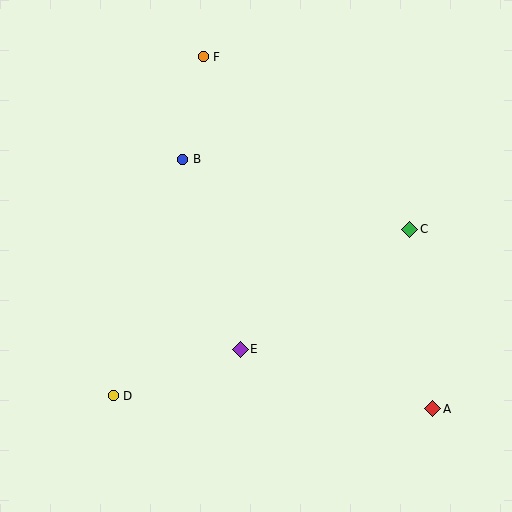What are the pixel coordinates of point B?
Point B is at (183, 159).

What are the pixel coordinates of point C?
Point C is at (410, 229).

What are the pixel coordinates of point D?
Point D is at (113, 396).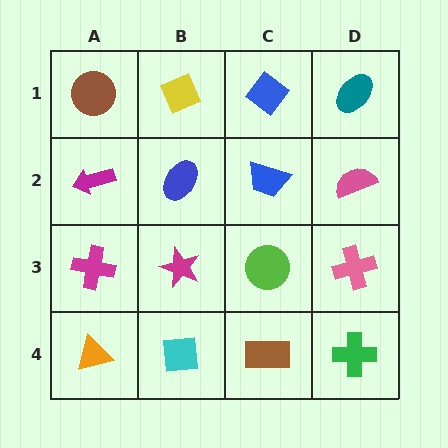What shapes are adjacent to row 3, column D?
A pink semicircle (row 2, column D), a green cross (row 4, column D), a lime circle (row 3, column C).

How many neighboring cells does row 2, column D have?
3.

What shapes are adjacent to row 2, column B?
A yellow diamond (row 1, column B), a magenta star (row 3, column B), a magenta arrow (row 2, column A), a blue trapezoid (row 2, column C).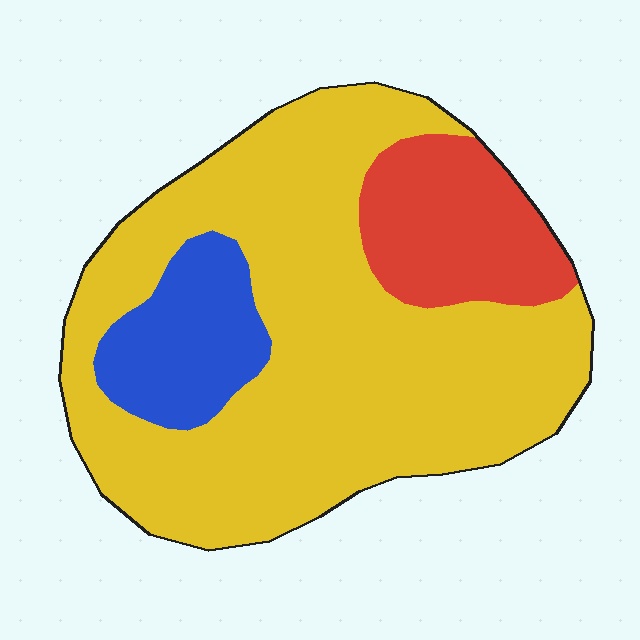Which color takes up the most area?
Yellow, at roughly 70%.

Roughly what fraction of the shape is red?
Red covers about 15% of the shape.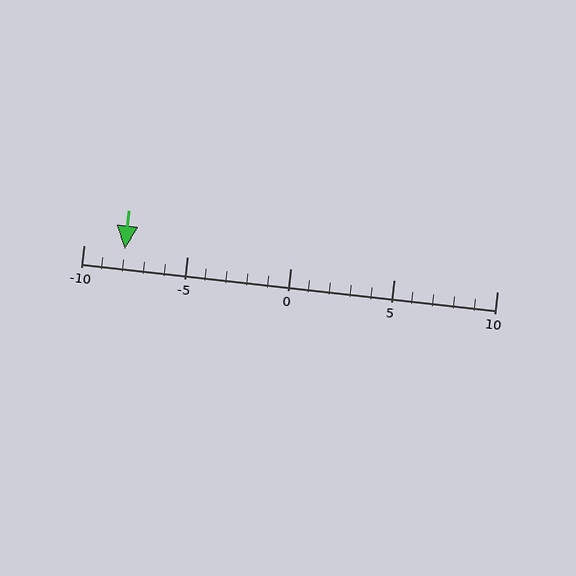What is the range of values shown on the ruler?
The ruler shows values from -10 to 10.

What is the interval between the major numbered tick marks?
The major tick marks are spaced 5 units apart.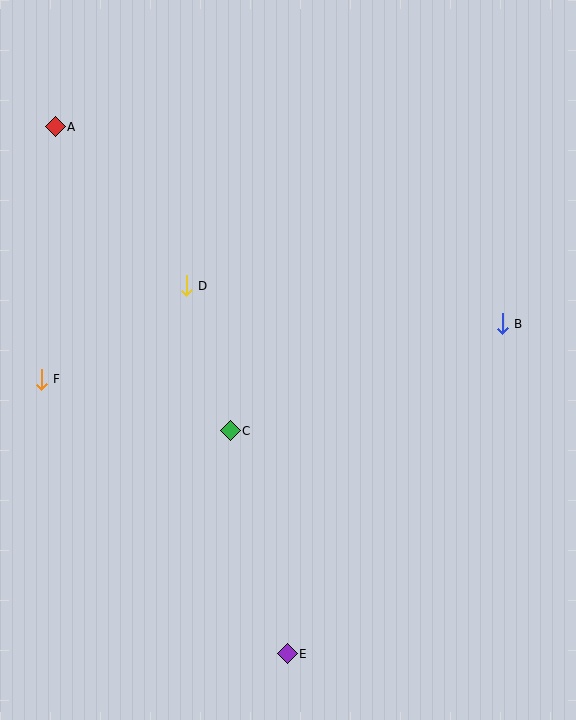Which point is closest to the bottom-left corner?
Point E is closest to the bottom-left corner.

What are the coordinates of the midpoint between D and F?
The midpoint between D and F is at (114, 332).